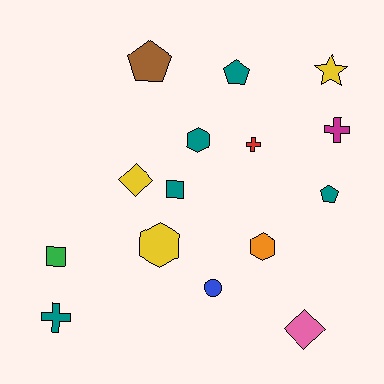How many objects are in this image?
There are 15 objects.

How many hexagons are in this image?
There are 3 hexagons.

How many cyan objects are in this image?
There are no cyan objects.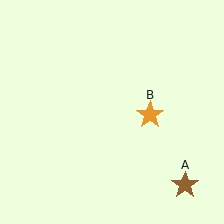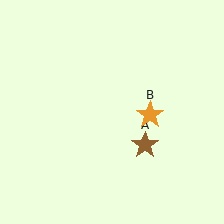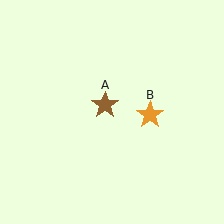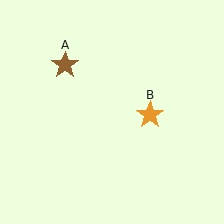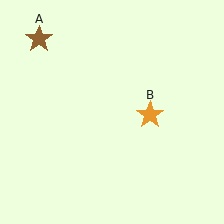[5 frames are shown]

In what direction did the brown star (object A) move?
The brown star (object A) moved up and to the left.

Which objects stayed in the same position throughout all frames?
Orange star (object B) remained stationary.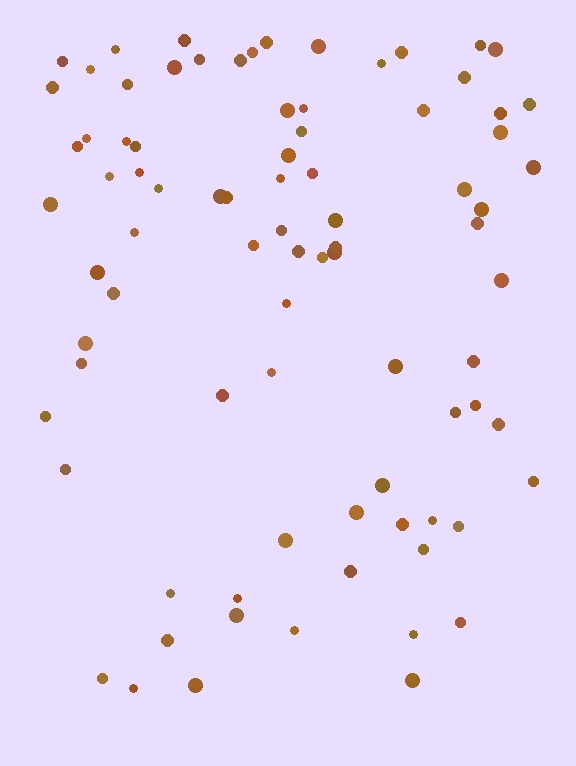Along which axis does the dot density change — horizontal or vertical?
Vertical.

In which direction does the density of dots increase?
From bottom to top, with the top side densest.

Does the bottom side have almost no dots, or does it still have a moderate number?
Still a moderate number, just noticeably fewer than the top.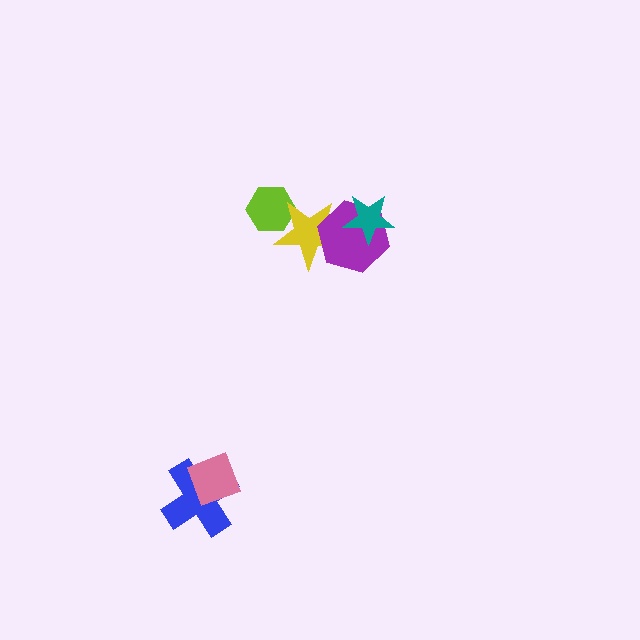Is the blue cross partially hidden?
Yes, it is partially covered by another shape.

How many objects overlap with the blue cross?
1 object overlaps with the blue cross.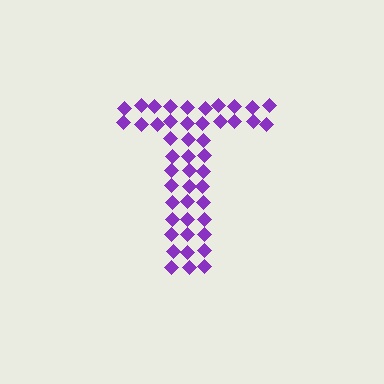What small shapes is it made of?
It is made of small diamonds.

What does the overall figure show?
The overall figure shows the letter T.